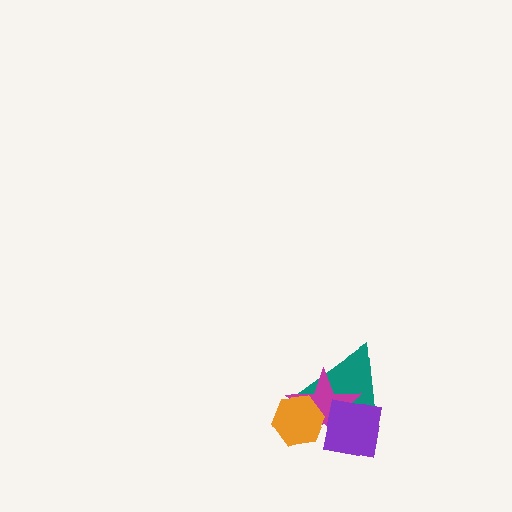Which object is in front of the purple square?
The orange hexagon is in front of the purple square.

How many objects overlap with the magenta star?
3 objects overlap with the magenta star.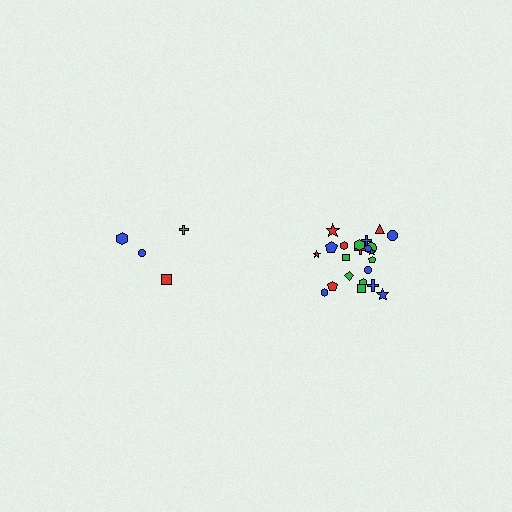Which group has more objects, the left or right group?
The right group.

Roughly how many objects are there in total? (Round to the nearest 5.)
Roughly 25 objects in total.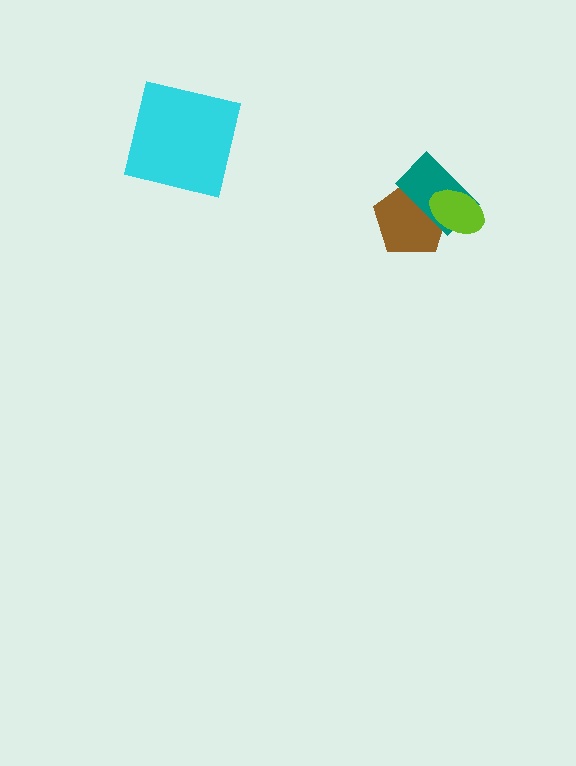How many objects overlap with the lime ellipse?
2 objects overlap with the lime ellipse.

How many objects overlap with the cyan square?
0 objects overlap with the cyan square.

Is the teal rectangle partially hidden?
Yes, it is partially covered by another shape.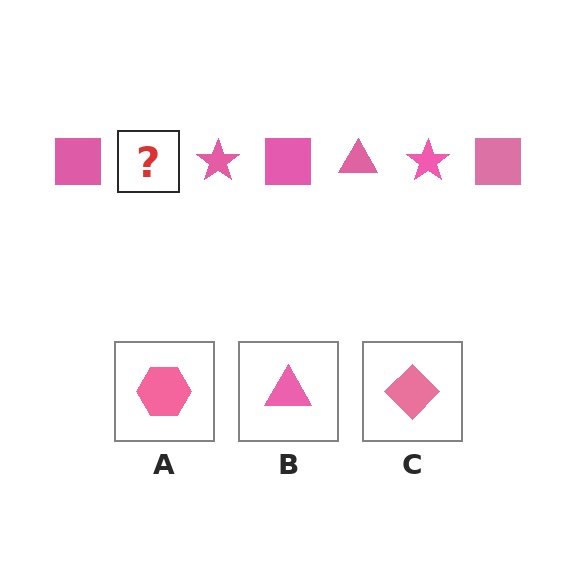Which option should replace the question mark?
Option B.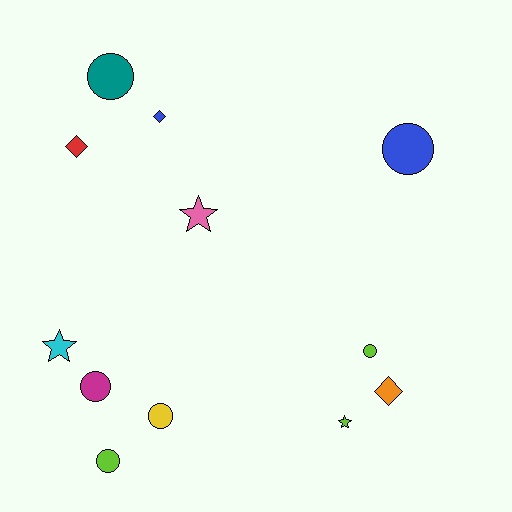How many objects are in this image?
There are 12 objects.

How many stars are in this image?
There are 3 stars.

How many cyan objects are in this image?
There is 1 cyan object.